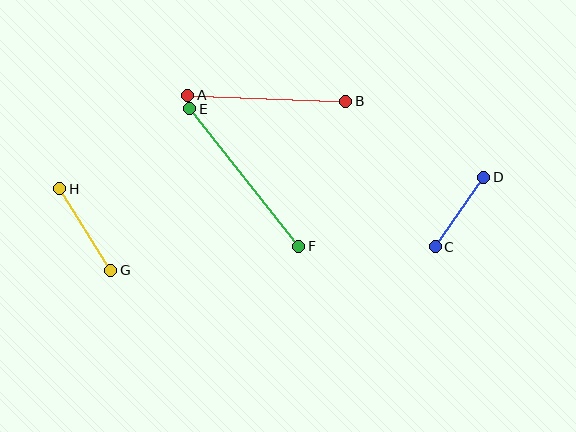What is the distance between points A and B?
The distance is approximately 158 pixels.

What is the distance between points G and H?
The distance is approximately 96 pixels.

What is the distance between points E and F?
The distance is approximately 175 pixels.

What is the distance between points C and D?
The distance is approximately 85 pixels.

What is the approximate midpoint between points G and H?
The midpoint is at approximately (85, 230) pixels.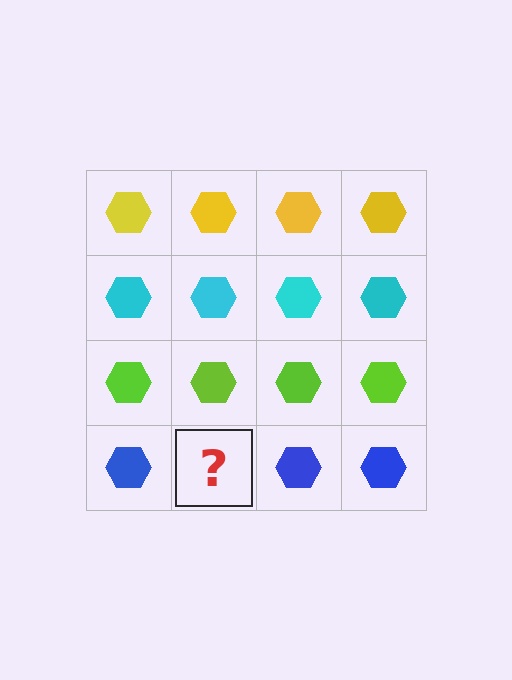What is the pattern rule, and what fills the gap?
The rule is that each row has a consistent color. The gap should be filled with a blue hexagon.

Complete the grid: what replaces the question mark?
The question mark should be replaced with a blue hexagon.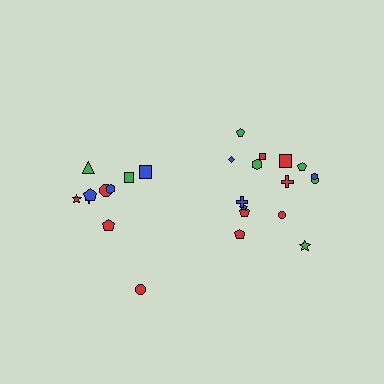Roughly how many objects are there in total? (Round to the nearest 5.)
Roughly 25 objects in total.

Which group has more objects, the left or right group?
The right group.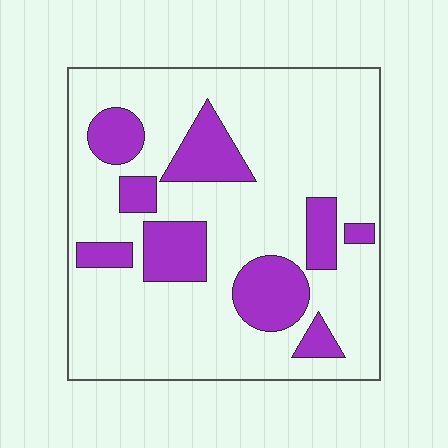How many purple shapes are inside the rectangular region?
9.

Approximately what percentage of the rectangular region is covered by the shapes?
Approximately 25%.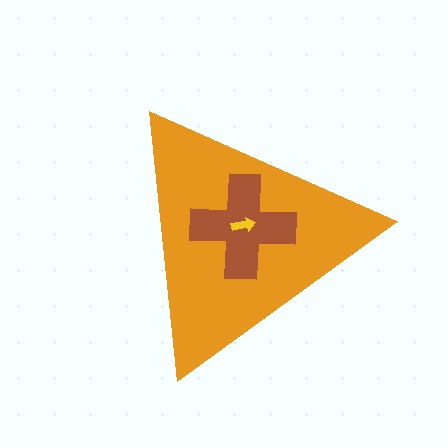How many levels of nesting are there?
3.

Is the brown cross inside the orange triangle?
Yes.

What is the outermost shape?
The orange triangle.